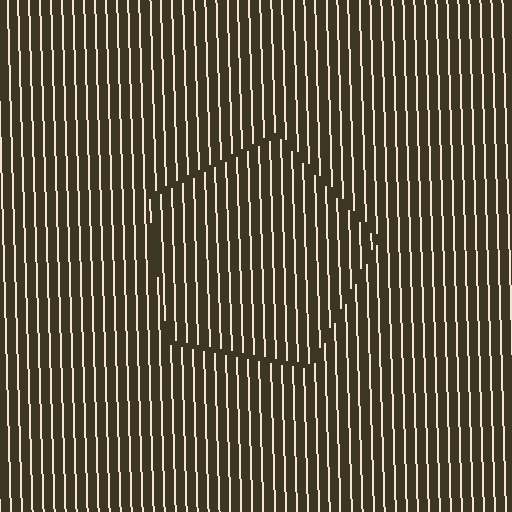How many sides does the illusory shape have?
5 sides — the line-ends trace a pentagon.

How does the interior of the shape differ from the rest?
The interior of the shape contains the same grating, shifted by half a period — the contour is defined by the phase discontinuity where line-ends from the inner and outer gratings abut.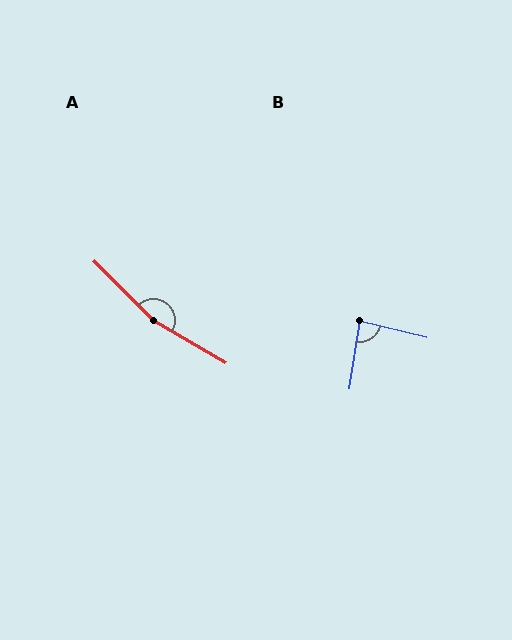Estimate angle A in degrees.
Approximately 165 degrees.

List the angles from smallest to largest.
B (85°), A (165°).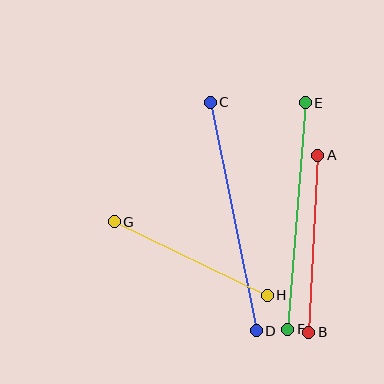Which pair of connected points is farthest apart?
Points C and D are farthest apart.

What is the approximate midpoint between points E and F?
The midpoint is at approximately (297, 216) pixels.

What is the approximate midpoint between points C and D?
The midpoint is at approximately (233, 216) pixels.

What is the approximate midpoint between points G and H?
The midpoint is at approximately (191, 258) pixels.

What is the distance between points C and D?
The distance is approximately 233 pixels.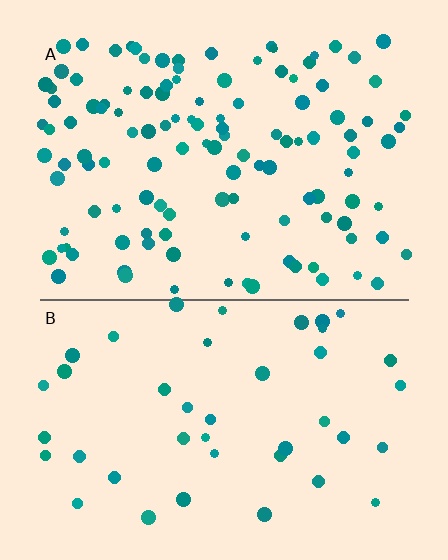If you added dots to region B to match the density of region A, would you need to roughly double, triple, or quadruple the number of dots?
Approximately triple.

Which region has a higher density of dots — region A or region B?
A (the top).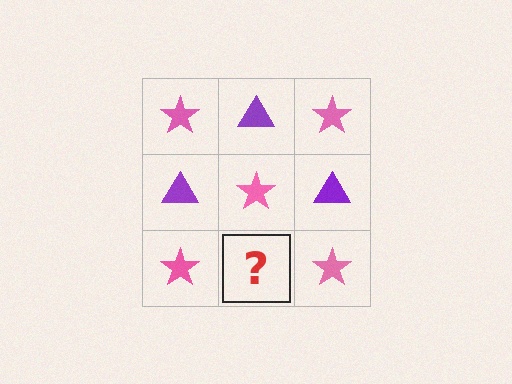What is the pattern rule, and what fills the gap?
The rule is that it alternates pink star and purple triangle in a checkerboard pattern. The gap should be filled with a purple triangle.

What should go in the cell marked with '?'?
The missing cell should contain a purple triangle.